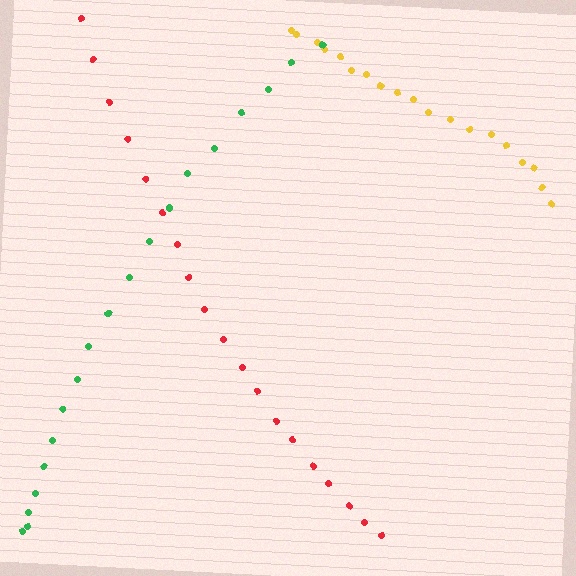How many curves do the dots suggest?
There are 3 distinct paths.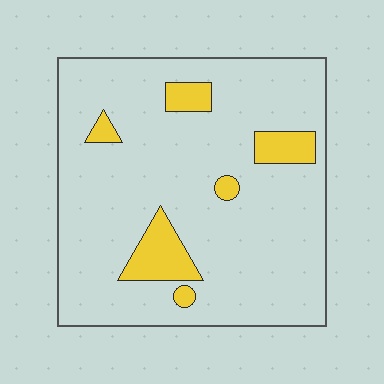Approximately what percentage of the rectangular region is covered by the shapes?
Approximately 10%.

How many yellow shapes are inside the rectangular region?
6.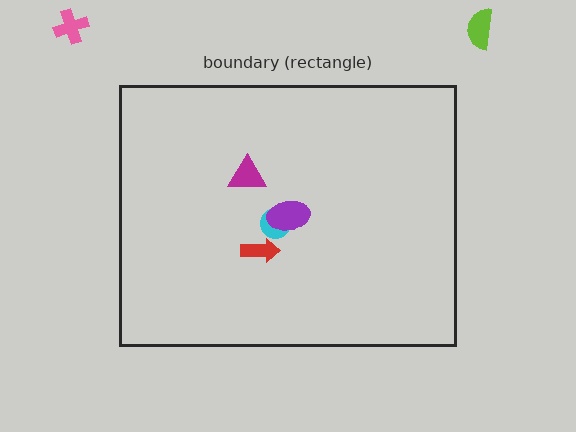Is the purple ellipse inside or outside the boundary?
Inside.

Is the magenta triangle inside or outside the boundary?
Inside.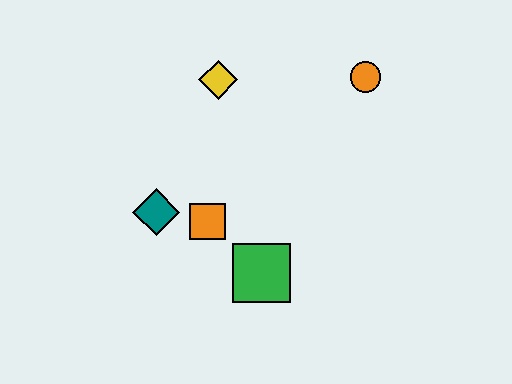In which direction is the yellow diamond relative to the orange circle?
The yellow diamond is to the left of the orange circle.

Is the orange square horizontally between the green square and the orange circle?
No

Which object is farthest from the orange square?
The orange circle is farthest from the orange square.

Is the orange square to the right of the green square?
No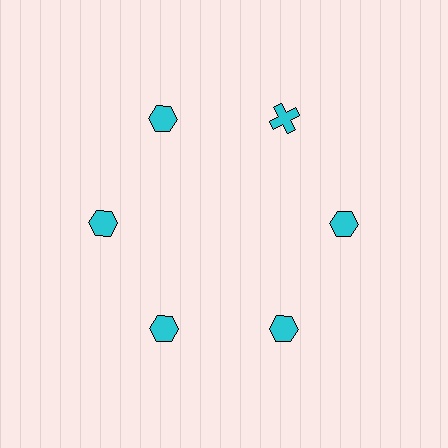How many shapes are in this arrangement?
There are 6 shapes arranged in a ring pattern.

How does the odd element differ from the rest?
It has a different shape: cross instead of hexagon.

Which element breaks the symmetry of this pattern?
The cyan cross at roughly the 1 o'clock position breaks the symmetry. All other shapes are cyan hexagons.